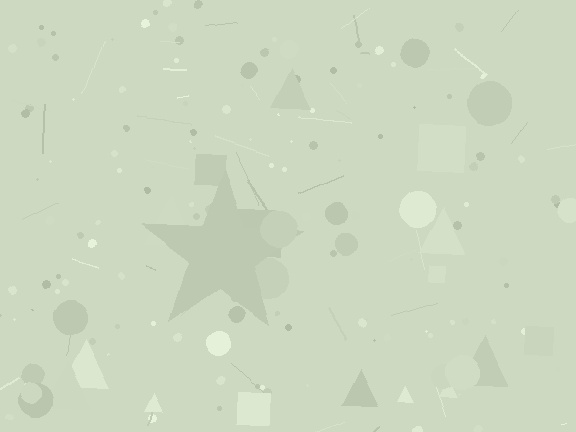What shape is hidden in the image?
A star is hidden in the image.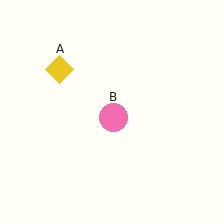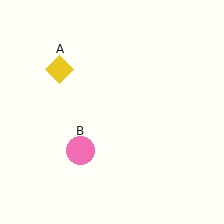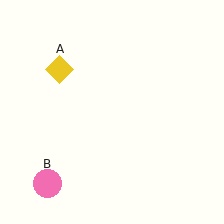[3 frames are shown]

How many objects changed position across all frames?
1 object changed position: pink circle (object B).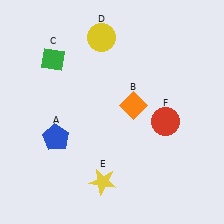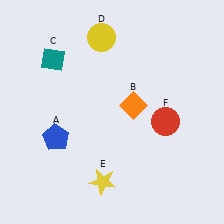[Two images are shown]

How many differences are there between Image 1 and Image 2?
There is 1 difference between the two images.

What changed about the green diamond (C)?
In Image 1, C is green. In Image 2, it changed to teal.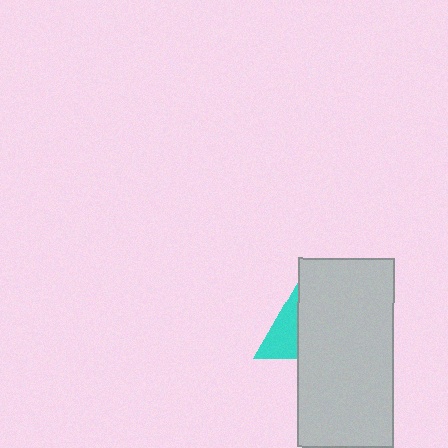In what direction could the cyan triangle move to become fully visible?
The cyan triangle could move left. That would shift it out from behind the light gray rectangle entirely.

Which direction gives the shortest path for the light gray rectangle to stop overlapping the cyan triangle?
Moving right gives the shortest separation.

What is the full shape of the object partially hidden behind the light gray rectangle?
The partially hidden object is a cyan triangle.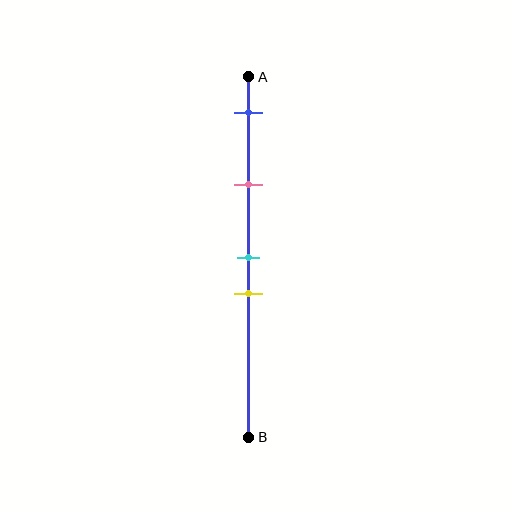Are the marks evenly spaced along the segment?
No, the marks are not evenly spaced.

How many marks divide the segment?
There are 4 marks dividing the segment.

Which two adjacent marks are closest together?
The cyan and yellow marks are the closest adjacent pair.